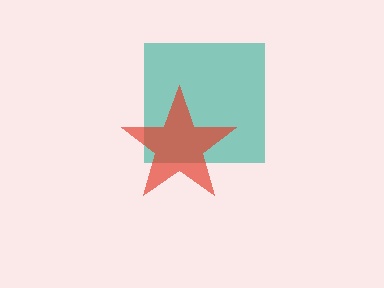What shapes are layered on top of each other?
The layered shapes are: a teal square, a red star.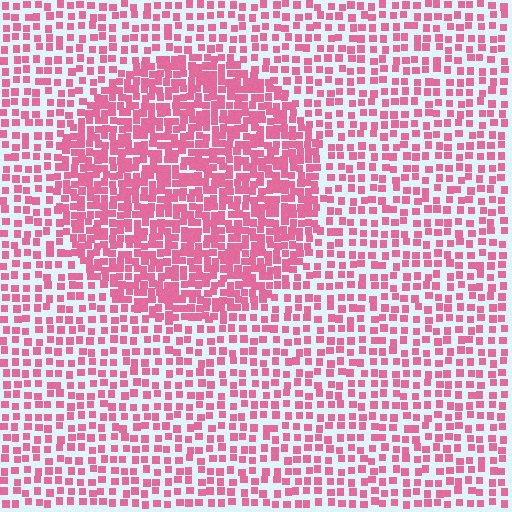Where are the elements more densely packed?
The elements are more densely packed inside the circle boundary.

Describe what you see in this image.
The image contains small pink elements arranged at two different densities. A circle-shaped region is visible where the elements are more densely packed than the surrounding area.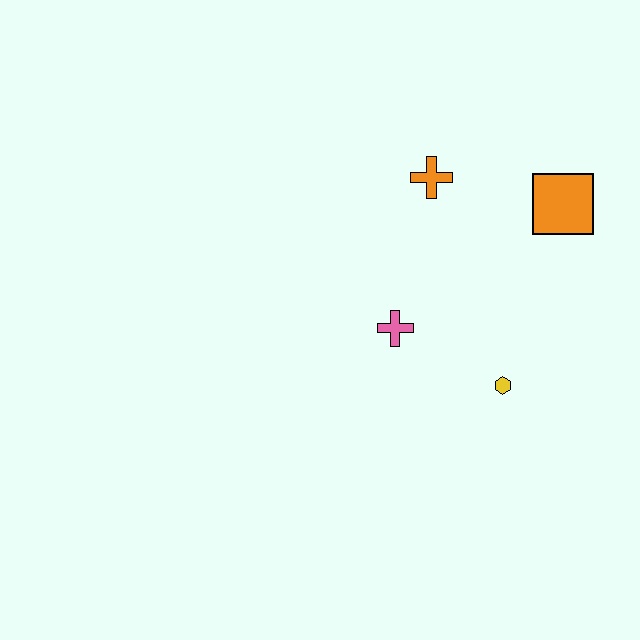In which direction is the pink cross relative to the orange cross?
The pink cross is below the orange cross.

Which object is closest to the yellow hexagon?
The pink cross is closest to the yellow hexagon.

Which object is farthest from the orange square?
The pink cross is farthest from the orange square.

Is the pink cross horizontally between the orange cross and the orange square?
No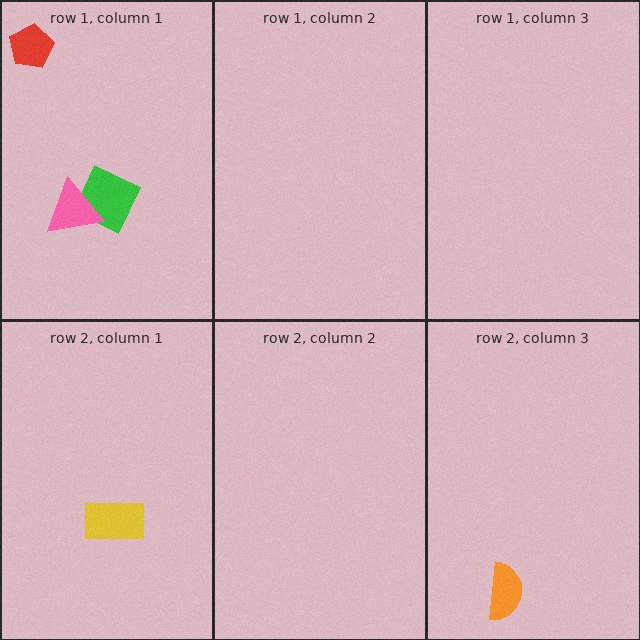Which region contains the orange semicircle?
The row 2, column 3 region.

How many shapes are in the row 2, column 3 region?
1.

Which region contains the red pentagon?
The row 1, column 1 region.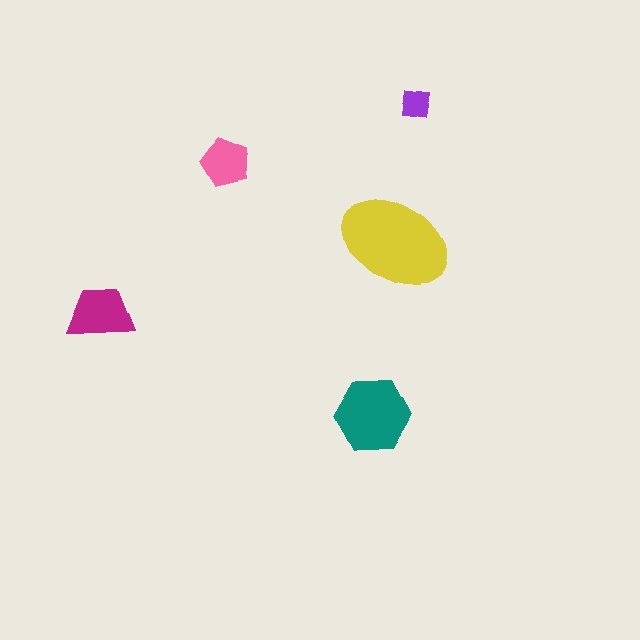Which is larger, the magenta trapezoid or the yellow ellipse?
The yellow ellipse.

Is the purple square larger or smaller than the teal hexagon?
Smaller.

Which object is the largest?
The yellow ellipse.